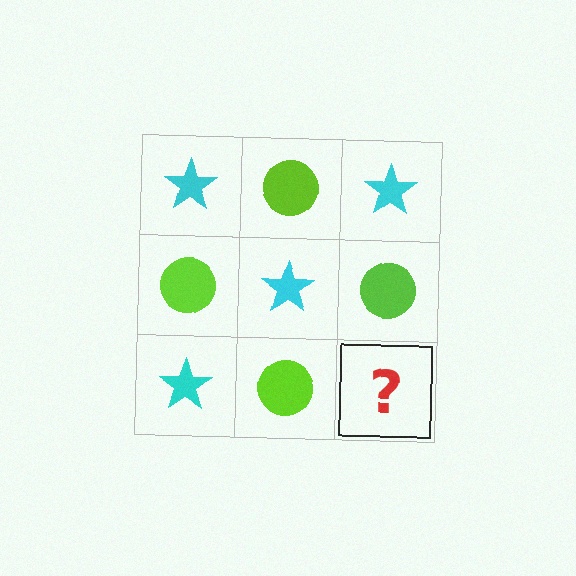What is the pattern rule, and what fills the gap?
The rule is that it alternates cyan star and lime circle in a checkerboard pattern. The gap should be filled with a cyan star.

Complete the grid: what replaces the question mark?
The question mark should be replaced with a cyan star.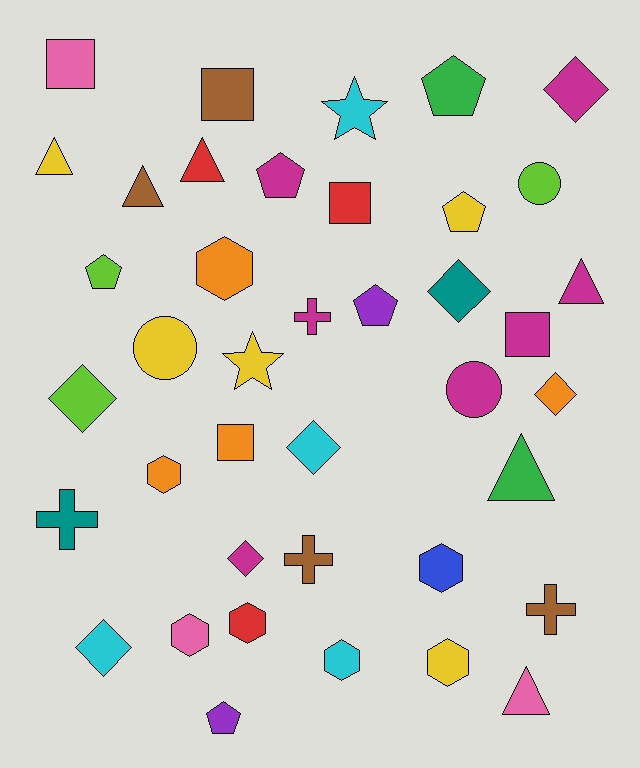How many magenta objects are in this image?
There are 7 magenta objects.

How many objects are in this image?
There are 40 objects.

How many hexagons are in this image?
There are 7 hexagons.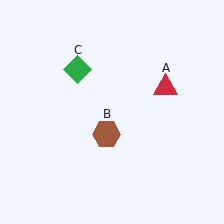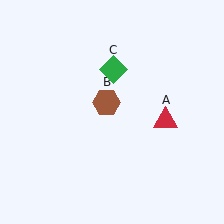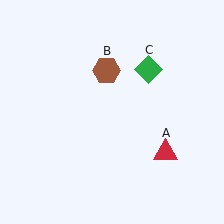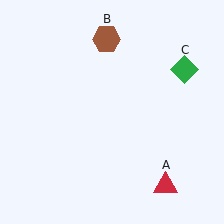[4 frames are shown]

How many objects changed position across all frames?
3 objects changed position: red triangle (object A), brown hexagon (object B), green diamond (object C).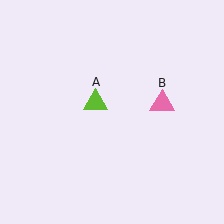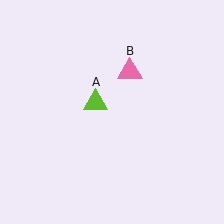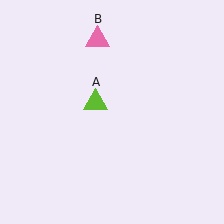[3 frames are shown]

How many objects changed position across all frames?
1 object changed position: pink triangle (object B).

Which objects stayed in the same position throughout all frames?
Lime triangle (object A) remained stationary.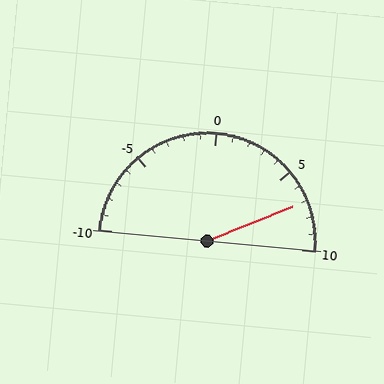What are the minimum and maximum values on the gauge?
The gauge ranges from -10 to 10.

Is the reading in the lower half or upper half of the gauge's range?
The reading is in the upper half of the range (-10 to 10).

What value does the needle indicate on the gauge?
The needle indicates approximately 7.